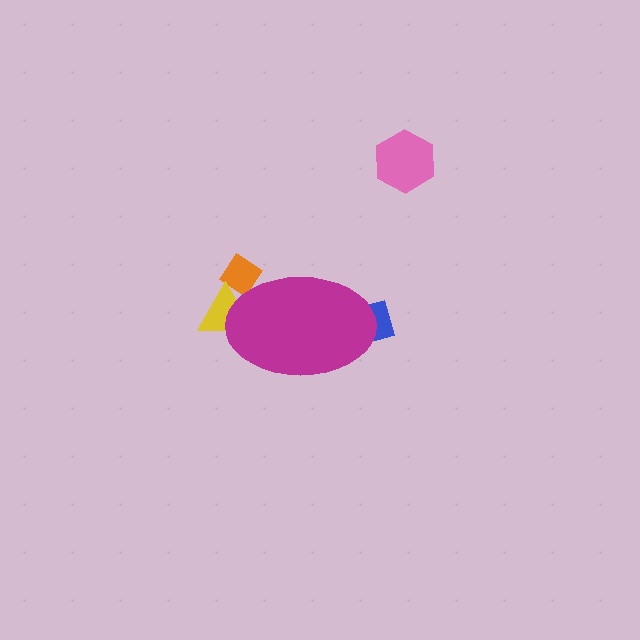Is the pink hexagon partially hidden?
No, the pink hexagon is fully visible.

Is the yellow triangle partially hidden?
Yes, the yellow triangle is partially hidden behind the magenta ellipse.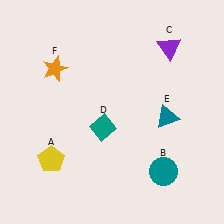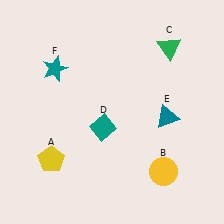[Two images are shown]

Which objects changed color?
B changed from teal to yellow. C changed from purple to green. F changed from orange to teal.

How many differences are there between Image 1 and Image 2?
There are 3 differences between the two images.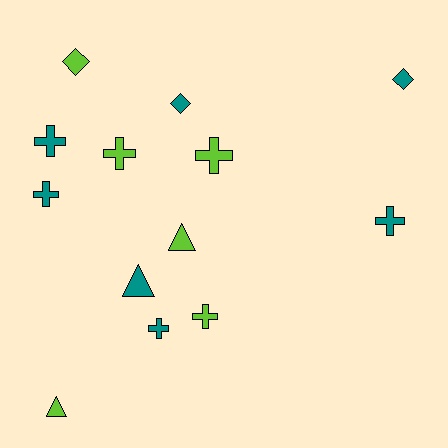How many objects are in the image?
There are 13 objects.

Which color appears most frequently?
Teal, with 7 objects.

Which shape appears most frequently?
Cross, with 7 objects.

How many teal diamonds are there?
There are 2 teal diamonds.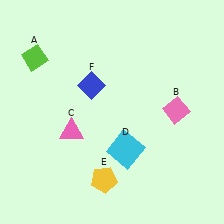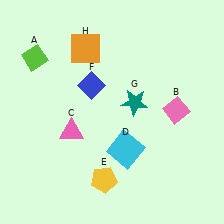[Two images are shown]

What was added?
A teal star (G), an orange square (H) were added in Image 2.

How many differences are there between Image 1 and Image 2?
There are 2 differences between the two images.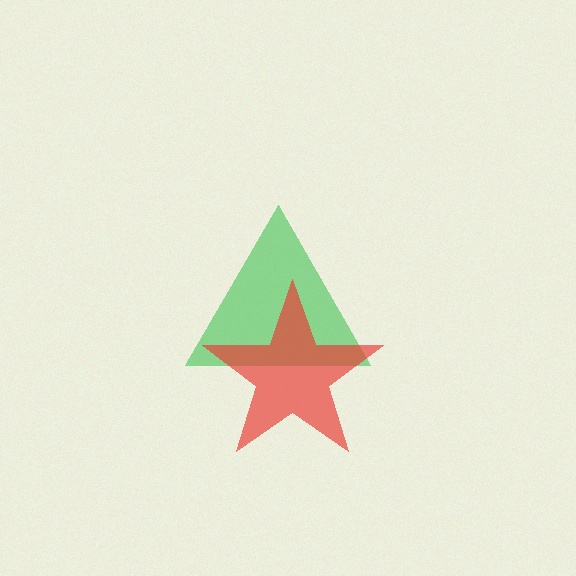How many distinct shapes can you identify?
There are 2 distinct shapes: a green triangle, a red star.